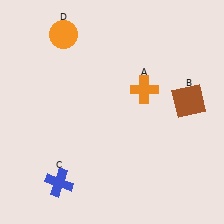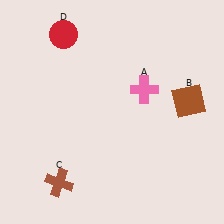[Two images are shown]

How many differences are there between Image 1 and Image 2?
There are 3 differences between the two images.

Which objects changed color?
A changed from orange to pink. C changed from blue to brown. D changed from orange to red.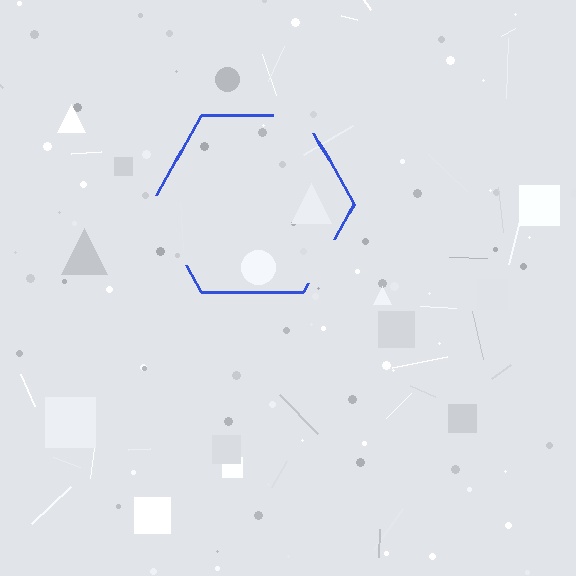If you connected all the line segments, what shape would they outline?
They would outline a hexagon.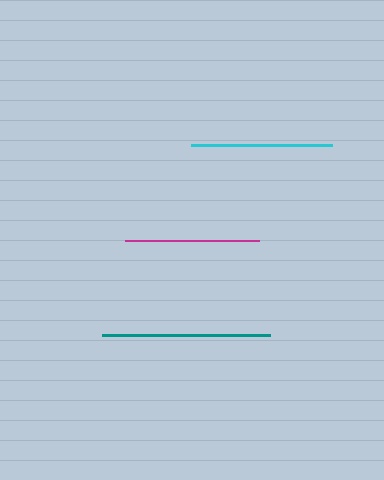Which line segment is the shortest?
The magenta line is the shortest at approximately 133 pixels.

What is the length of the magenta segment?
The magenta segment is approximately 133 pixels long.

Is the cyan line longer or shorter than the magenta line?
The cyan line is longer than the magenta line.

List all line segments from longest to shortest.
From longest to shortest: teal, cyan, magenta.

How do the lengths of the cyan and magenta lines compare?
The cyan and magenta lines are approximately the same length.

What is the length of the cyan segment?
The cyan segment is approximately 141 pixels long.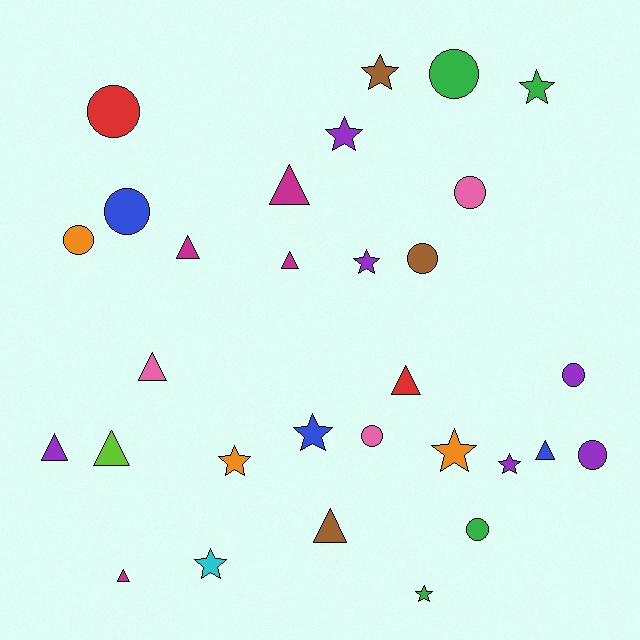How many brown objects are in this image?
There are 3 brown objects.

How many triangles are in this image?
There are 10 triangles.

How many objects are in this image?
There are 30 objects.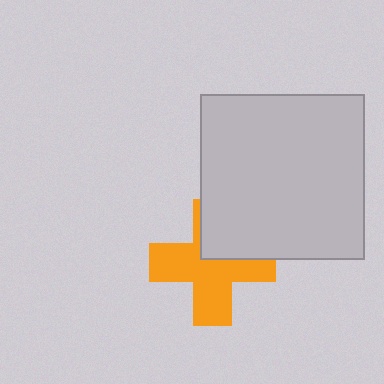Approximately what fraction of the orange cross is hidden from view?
Roughly 32% of the orange cross is hidden behind the light gray square.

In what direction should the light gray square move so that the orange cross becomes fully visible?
The light gray square should move toward the upper-right. That is the shortest direction to clear the overlap and leave the orange cross fully visible.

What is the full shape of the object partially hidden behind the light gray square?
The partially hidden object is an orange cross.